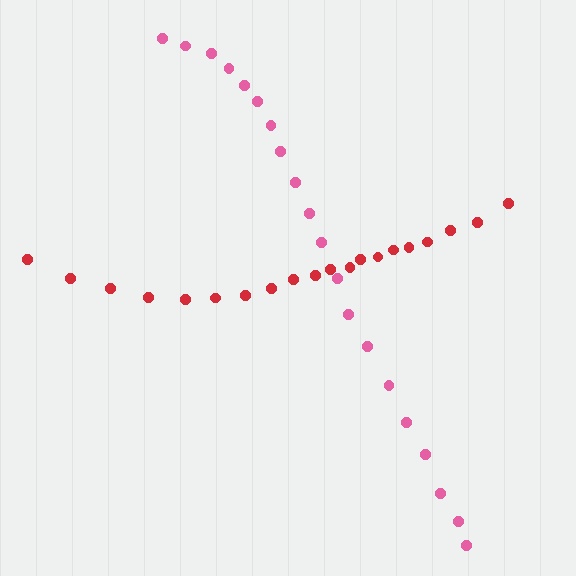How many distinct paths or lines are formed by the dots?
There are 2 distinct paths.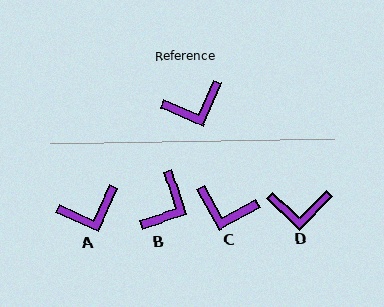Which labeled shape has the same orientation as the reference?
A.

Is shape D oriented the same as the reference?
No, it is off by about 20 degrees.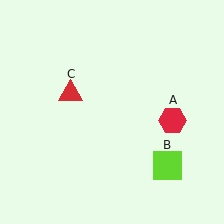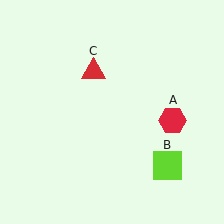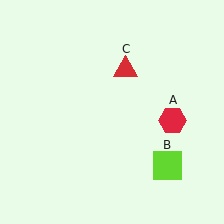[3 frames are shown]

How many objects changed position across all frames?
1 object changed position: red triangle (object C).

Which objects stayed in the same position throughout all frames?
Red hexagon (object A) and lime square (object B) remained stationary.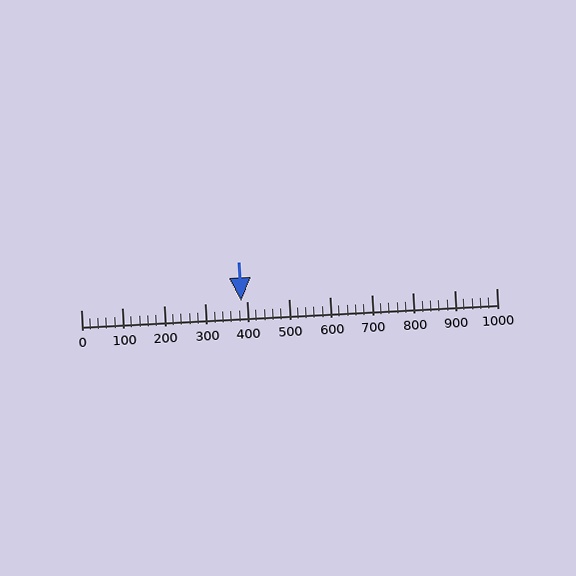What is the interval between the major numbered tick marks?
The major tick marks are spaced 100 units apart.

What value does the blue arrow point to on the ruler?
The blue arrow points to approximately 385.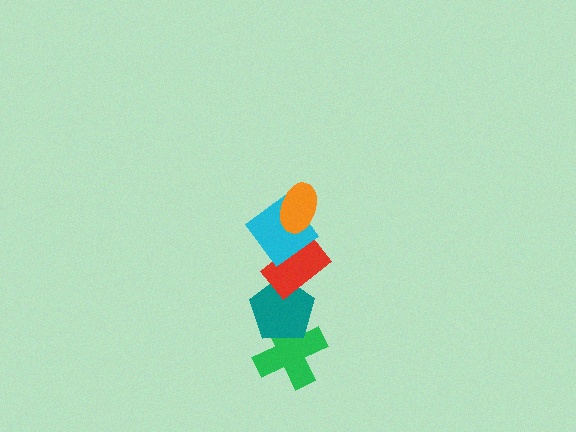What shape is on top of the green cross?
The teal pentagon is on top of the green cross.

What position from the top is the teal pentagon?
The teal pentagon is 4th from the top.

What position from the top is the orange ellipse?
The orange ellipse is 1st from the top.